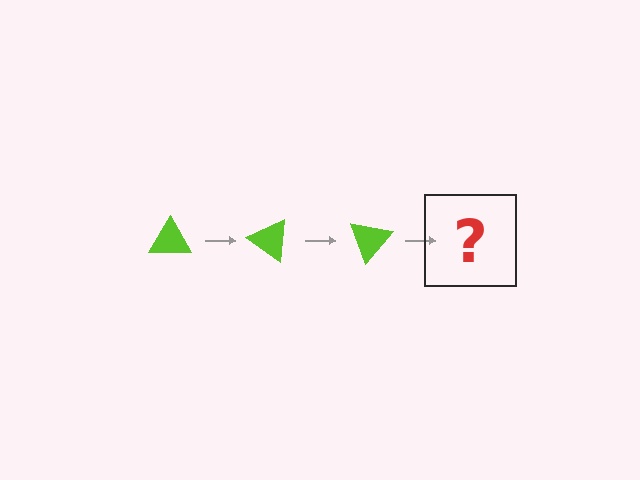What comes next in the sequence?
The next element should be a lime triangle rotated 105 degrees.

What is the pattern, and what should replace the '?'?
The pattern is that the triangle rotates 35 degrees each step. The '?' should be a lime triangle rotated 105 degrees.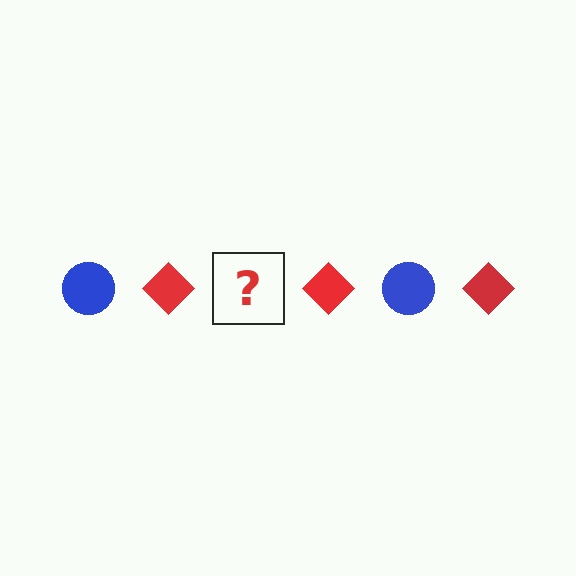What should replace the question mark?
The question mark should be replaced with a blue circle.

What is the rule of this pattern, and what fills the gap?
The rule is that the pattern alternates between blue circle and red diamond. The gap should be filled with a blue circle.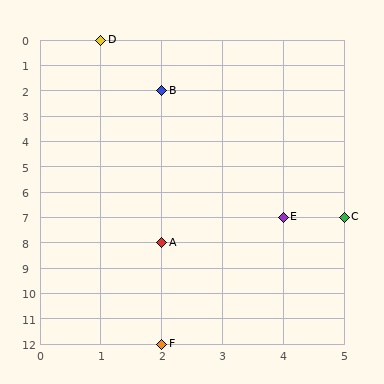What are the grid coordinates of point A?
Point A is at grid coordinates (2, 8).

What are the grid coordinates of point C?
Point C is at grid coordinates (5, 7).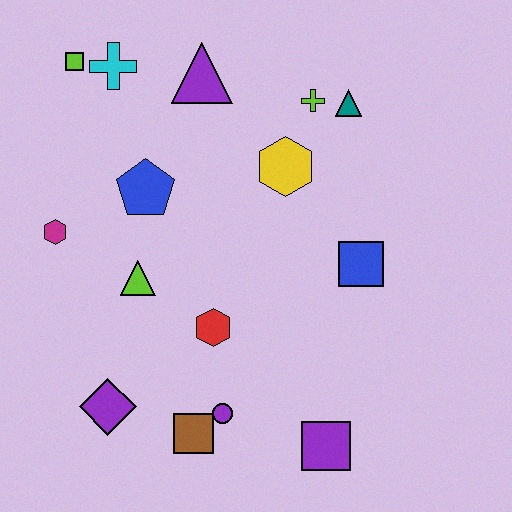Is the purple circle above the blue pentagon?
No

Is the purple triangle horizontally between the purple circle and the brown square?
Yes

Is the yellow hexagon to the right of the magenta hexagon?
Yes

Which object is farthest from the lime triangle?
The teal triangle is farthest from the lime triangle.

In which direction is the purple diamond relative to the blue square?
The purple diamond is to the left of the blue square.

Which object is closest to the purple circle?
The brown square is closest to the purple circle.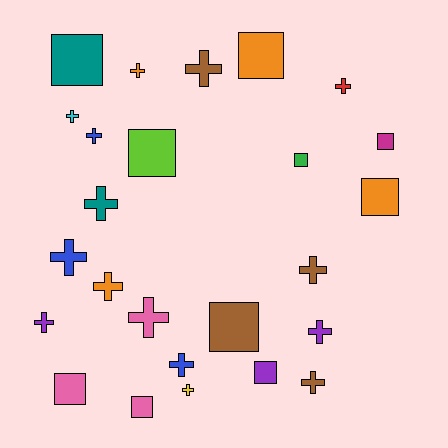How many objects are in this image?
There are 25 objects.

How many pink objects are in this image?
There are 3 pink objects.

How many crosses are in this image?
There are 15 crosses.